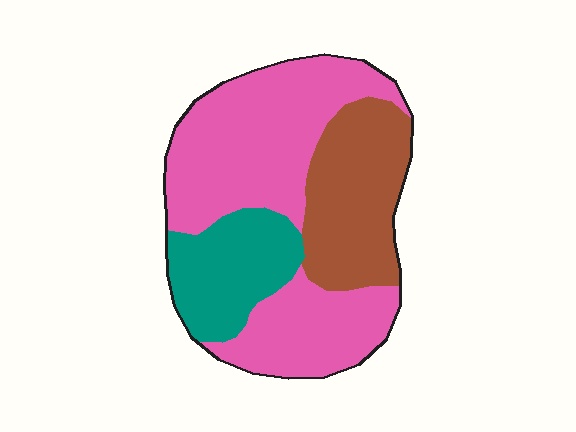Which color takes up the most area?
Pink, at roughly 55%.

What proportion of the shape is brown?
Brown takes up about one quarter (1/4) of the shape.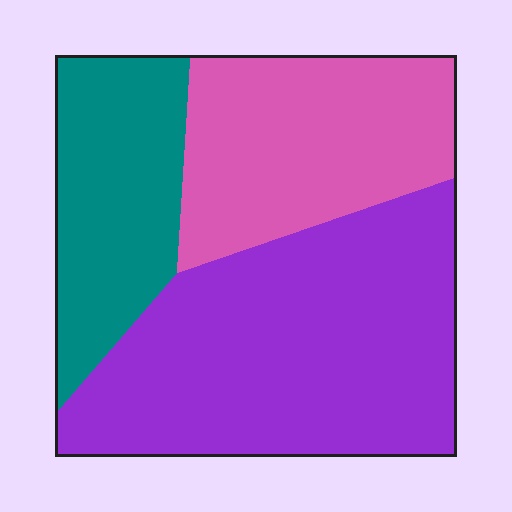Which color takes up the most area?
Purple, at roughly 50%.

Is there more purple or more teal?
Purple.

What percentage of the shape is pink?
Pink covers around 30% of the shape.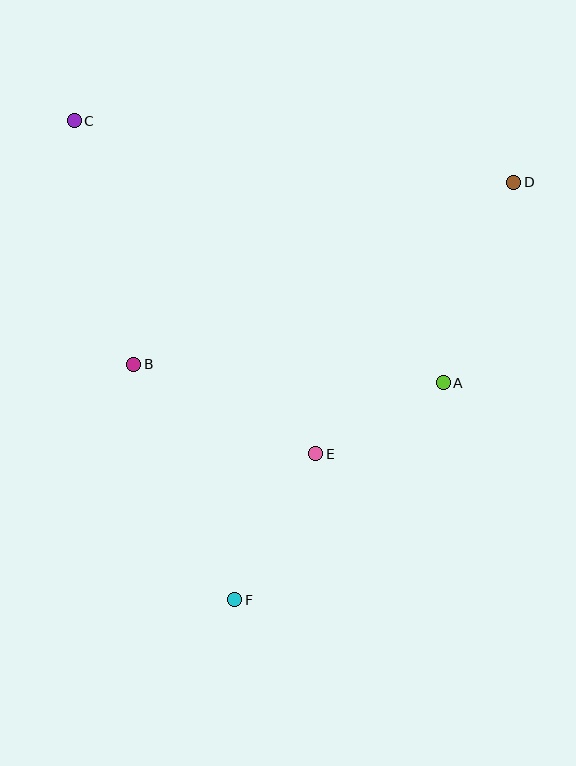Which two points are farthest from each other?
Points C and F are farthest from each other.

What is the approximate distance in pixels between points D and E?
The distance between D and E is approximately 336 pixels.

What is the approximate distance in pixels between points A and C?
The distance between A and C is approximately 453 pixels.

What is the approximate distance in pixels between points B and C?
The distance between B and C is approximately 251 pixels.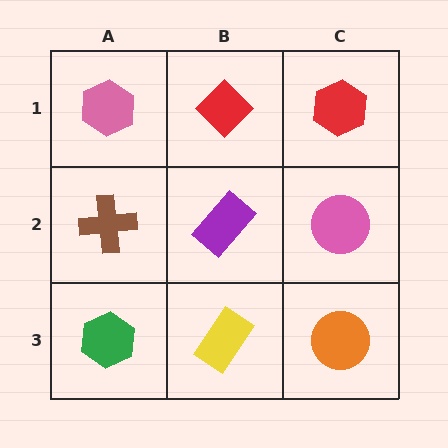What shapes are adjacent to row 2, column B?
A red diamond (row 1, column B), a yellow rectangle (row 3, column B), a brown cross (row 2, column A), a pink circle (row 2, column C).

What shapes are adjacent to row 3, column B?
A purple rectangle (row 2, column B), a green hexagon (row 3, column A), an orange circle (row 3, column C).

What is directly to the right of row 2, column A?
A purple rectangle.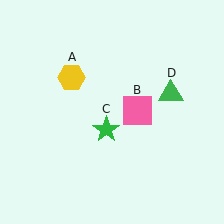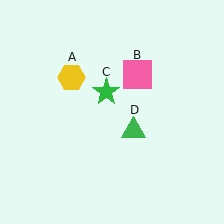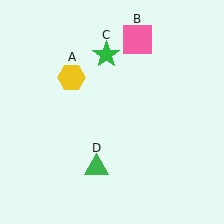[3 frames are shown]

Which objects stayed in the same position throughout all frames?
Yellow hexagon (object A) remained stationary.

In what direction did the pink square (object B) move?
The pink square (object B) moved up.